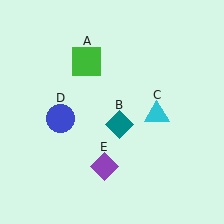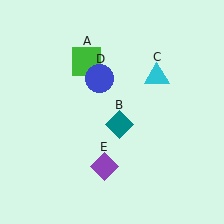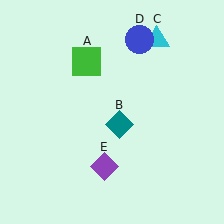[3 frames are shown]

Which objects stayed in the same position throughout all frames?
Green square (object A) and teal diamond (object B) and purple diamond (object E) remained stationary.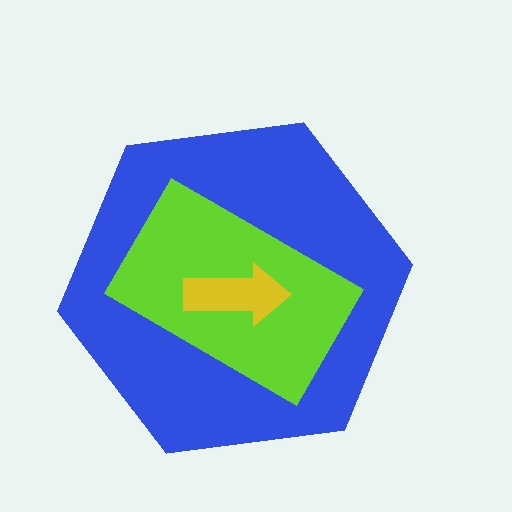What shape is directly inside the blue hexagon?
The lime rectangle.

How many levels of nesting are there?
3.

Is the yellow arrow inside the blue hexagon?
Yes.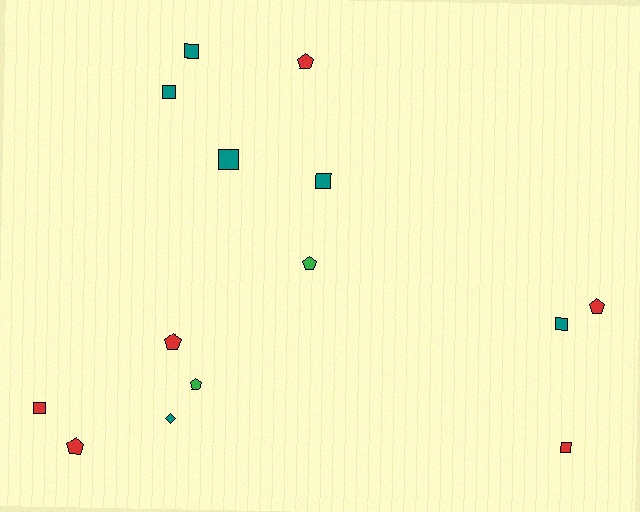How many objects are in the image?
There are 14 objects.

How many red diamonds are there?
There are no red diamonds.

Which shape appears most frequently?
Square, with 7 objects.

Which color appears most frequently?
Red, with 6 objects.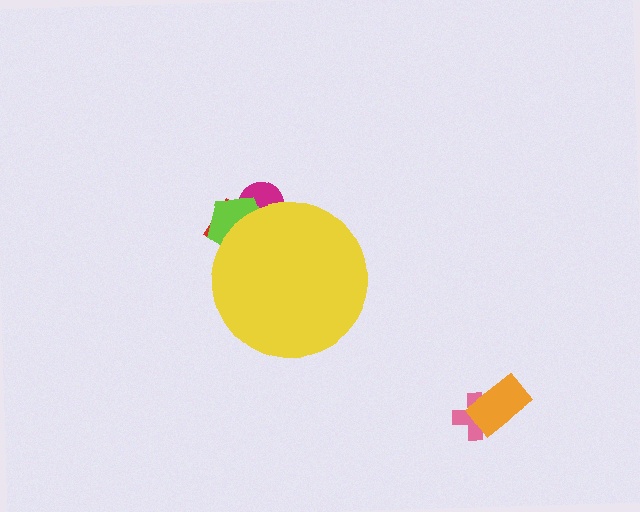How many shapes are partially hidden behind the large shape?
3 shapes are partially hidden.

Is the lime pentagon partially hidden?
Yes, the lime pentagon is partially hidden behind the yellow circle.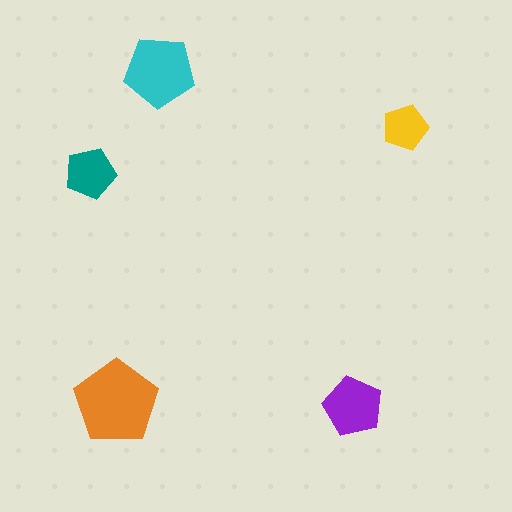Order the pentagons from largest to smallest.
the orange one, the cyan one, the purple one, the teal one, the yellow one.